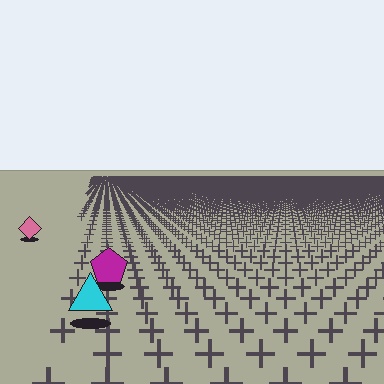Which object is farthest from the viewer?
The pink diamond is farthest from the viewer. It appears smaller and the ground texture around it is denser.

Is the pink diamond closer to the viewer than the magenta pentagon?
No. The magenta pentagon is closer — you can tell from the texture gradient: the ground texture is coarser near it.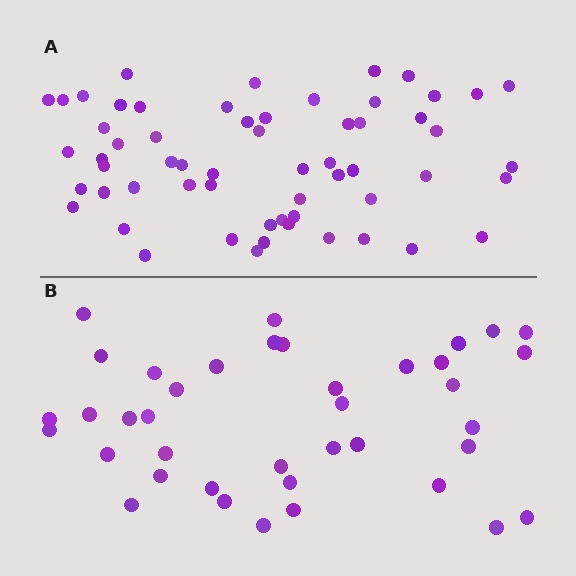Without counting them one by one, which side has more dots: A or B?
Region A (the top region) has more dots.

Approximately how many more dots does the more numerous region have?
Region A has approximately 20 more dots than region B.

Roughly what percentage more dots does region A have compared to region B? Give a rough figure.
About 50% more.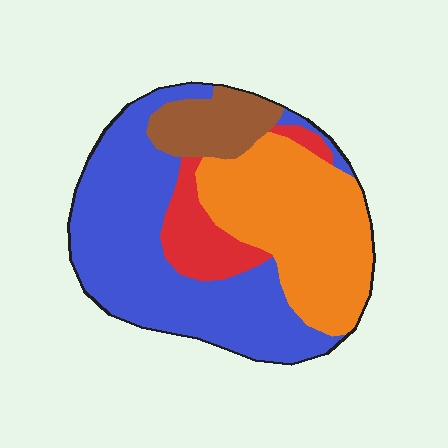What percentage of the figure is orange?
Orange takes up between a sixth and a third of the figure.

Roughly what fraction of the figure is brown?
Brown covers roughly 10% of the figure.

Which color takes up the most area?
Blue, at roughly 45%.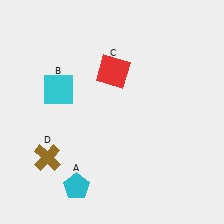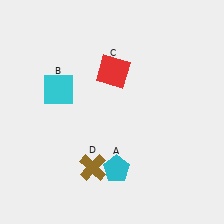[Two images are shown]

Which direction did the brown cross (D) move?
The brown cross (D) moved right.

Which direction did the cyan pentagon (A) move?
The cyan pentagon (A) moved right.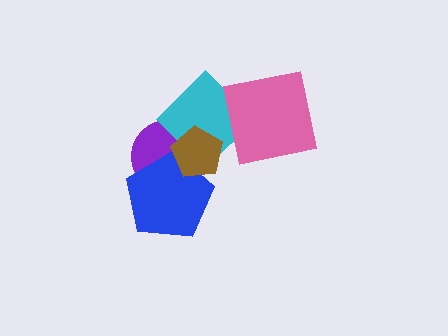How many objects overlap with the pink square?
1 object overlaps with the pink square.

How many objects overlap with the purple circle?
3 objects overlap with the purple circle.